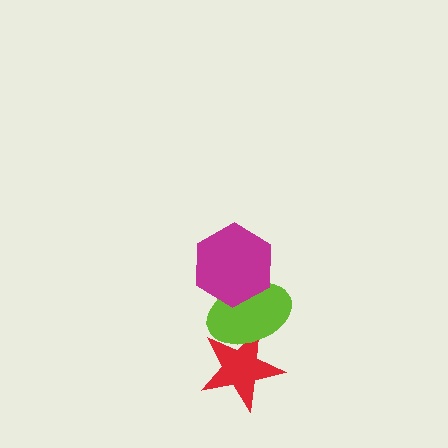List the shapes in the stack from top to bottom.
From top to bottom: the magenta hexagon, the lime ellipse, the red star.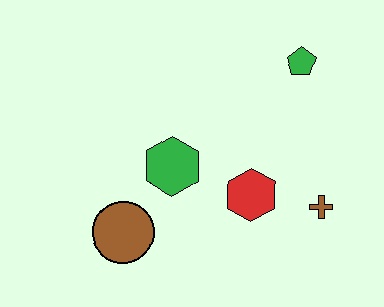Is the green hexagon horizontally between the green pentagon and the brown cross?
No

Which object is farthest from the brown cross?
The brown circle is farthest from the brown cross.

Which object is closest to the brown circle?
The green hexagon is closest to the brown circle.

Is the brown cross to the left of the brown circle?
No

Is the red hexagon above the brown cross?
Yes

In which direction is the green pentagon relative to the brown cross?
The green pentagon is above the brown cross.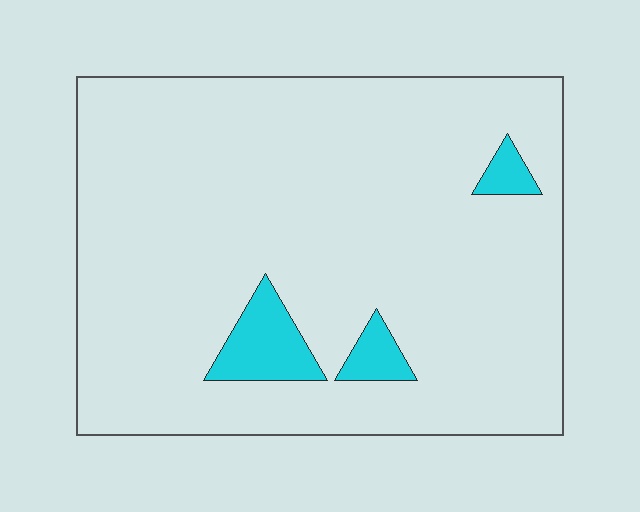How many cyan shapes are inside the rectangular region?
3.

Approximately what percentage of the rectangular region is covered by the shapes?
Approximately 5%.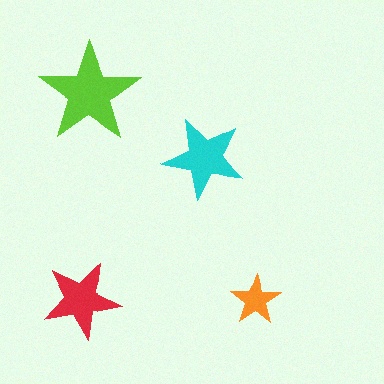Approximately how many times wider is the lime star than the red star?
About 1.5 times wider.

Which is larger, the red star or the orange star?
The red one.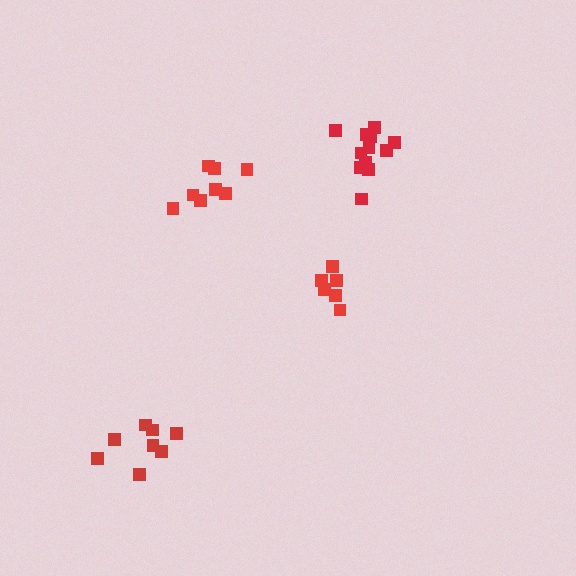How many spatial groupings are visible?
There are 4 spatial groupings.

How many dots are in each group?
Group 1: 8 dots, Group 2: 6 dots, Group 3: 8 dots, Group 4: 12 dots (34 total).